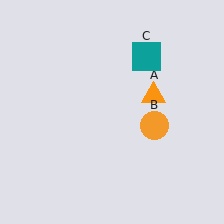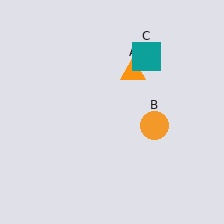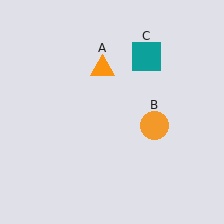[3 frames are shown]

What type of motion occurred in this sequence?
The orange triangle (object A) rotated counterclockwise around the center of the scene.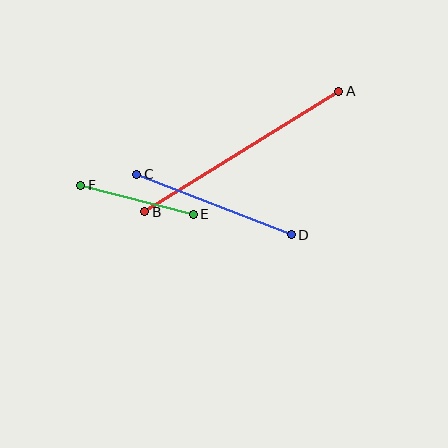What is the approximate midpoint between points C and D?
The midpoint is at approximately (214, 204) pixels.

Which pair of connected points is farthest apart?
Points A and B are farthest apart.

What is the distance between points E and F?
The distance is approximately 116 pixels.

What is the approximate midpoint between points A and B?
The midpoint is at approximately (242, 152) pixels.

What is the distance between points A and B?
The distance is approximately 228 pixels.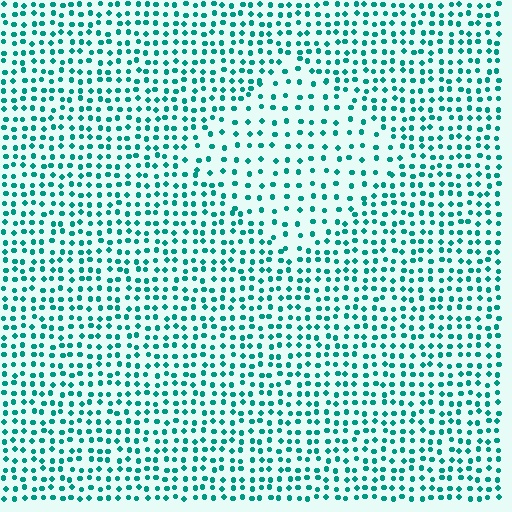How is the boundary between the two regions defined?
The boundary is defined by a change in element density (approximately 1.8x ratio). All elements are the same color, size, and shape.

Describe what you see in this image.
The image contains small teal elements arranged at two different densities. A diamond-shaped region is visible where the elements are less densely packed than the surrounding area.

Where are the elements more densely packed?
The elements are more densely packed outside the diamond boundary.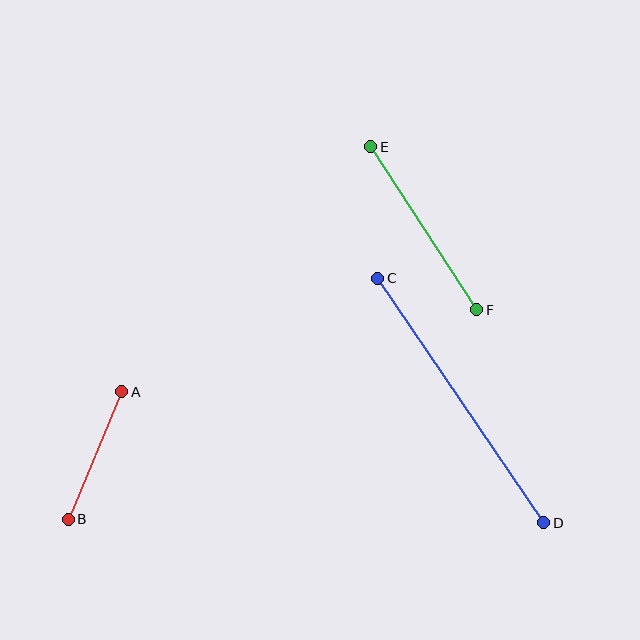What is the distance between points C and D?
The distance is approximately 296 pixels.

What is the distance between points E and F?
The distance is approximately 194 pixels.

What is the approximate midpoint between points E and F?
The midpoint is at approximately (424, 228) pixels.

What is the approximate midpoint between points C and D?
The midpoint is at approximately (461, 401) pixels.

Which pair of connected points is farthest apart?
Points C and D are farthest apart.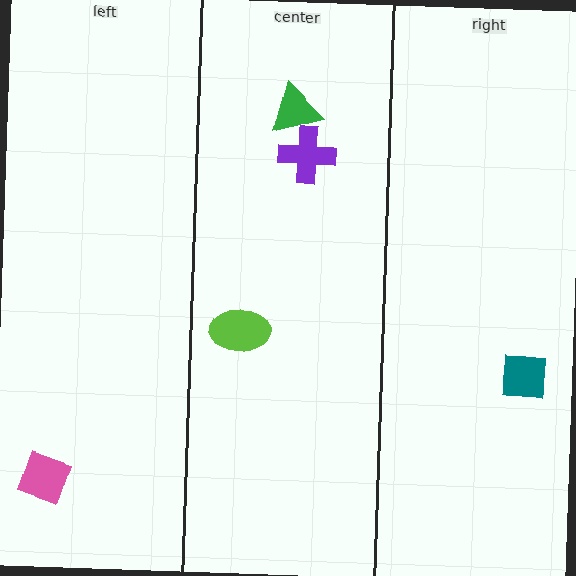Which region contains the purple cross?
The center region.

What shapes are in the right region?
The teal square.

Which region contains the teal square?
The right region.